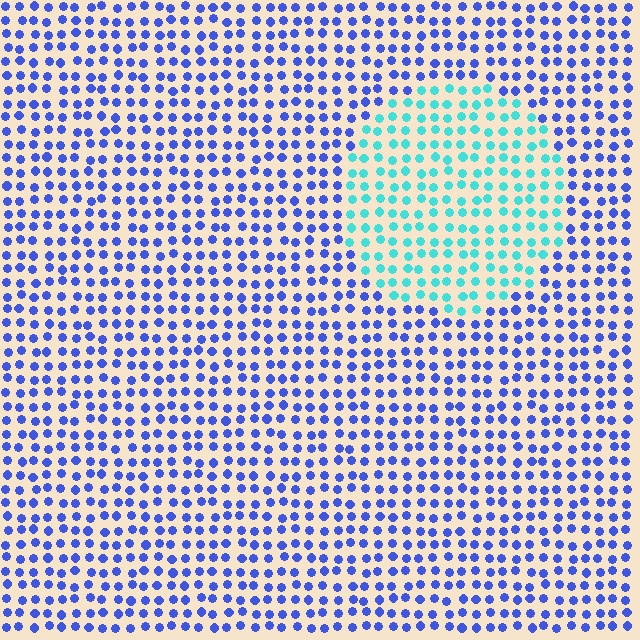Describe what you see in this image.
The image is filled with small blue elements in a uniform arrangement. A circle-shaped region is visible where the elements are tinted to a slightly different hue, forming a subtle color boundary.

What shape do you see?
I see a circle.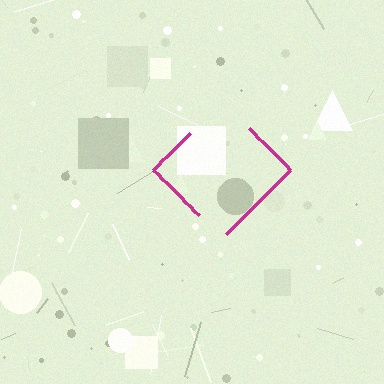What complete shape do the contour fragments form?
The contour fragments form a diamond.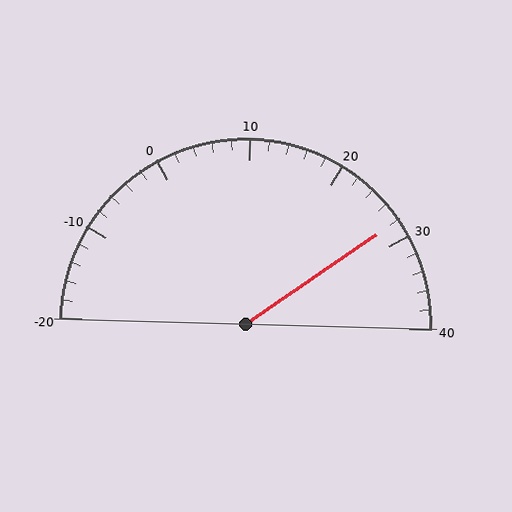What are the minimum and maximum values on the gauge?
The gauge ranges from -20 to 40.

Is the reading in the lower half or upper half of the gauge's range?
The reading is in the upper half of the range (-20 to 40).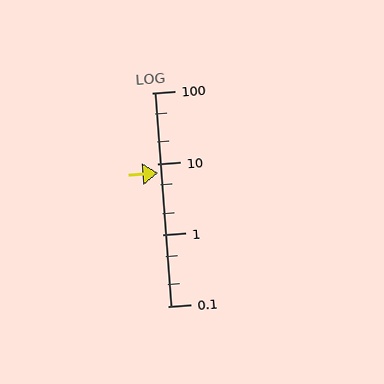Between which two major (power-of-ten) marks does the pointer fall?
The pointer is between 1 and 10.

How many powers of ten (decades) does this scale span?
The scale spans 3 decades, from 0.1 to 100.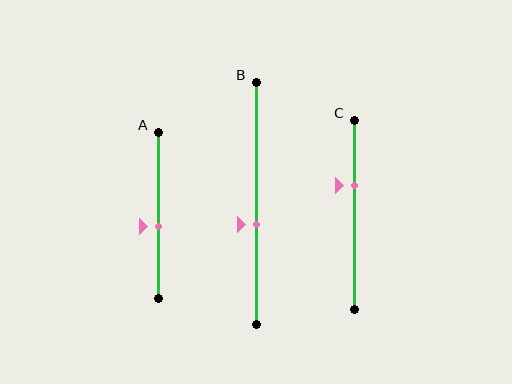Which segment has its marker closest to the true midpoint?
Segment A has its marker closest to the true midpoint.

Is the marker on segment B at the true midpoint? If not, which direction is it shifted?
No, the marker on segment B is shifted downward by about 9% of the segment length.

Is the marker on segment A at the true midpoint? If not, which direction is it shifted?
No, the marker on segment A is shifted downward by about 7% of the segment length.